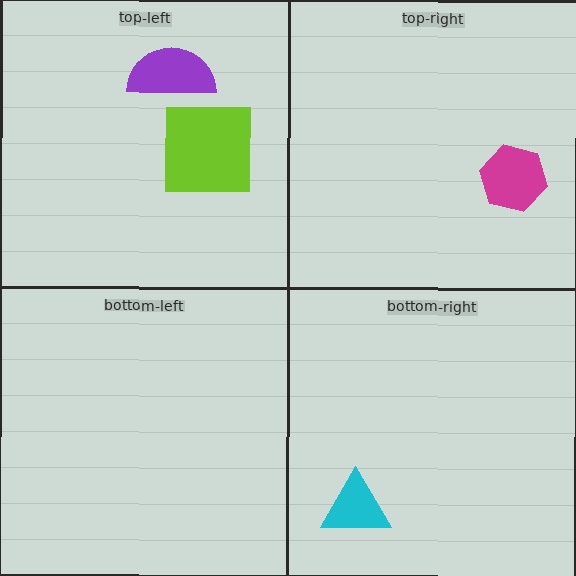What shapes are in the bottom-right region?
The cyan triangle.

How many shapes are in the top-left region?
2.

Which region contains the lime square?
The top-left region.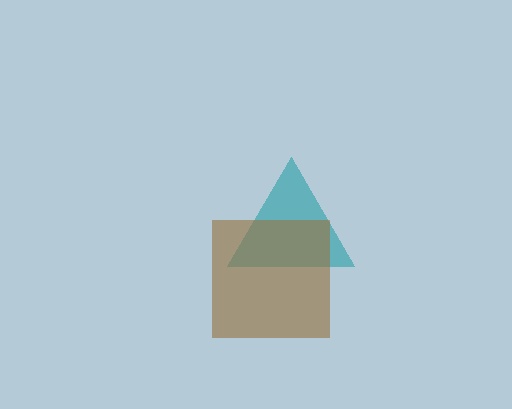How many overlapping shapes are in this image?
There are 2 overlapping shapes in the image.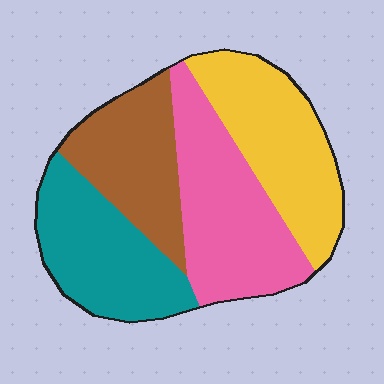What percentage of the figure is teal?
Teal covers roughly 25% of the figure.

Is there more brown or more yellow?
Yellow.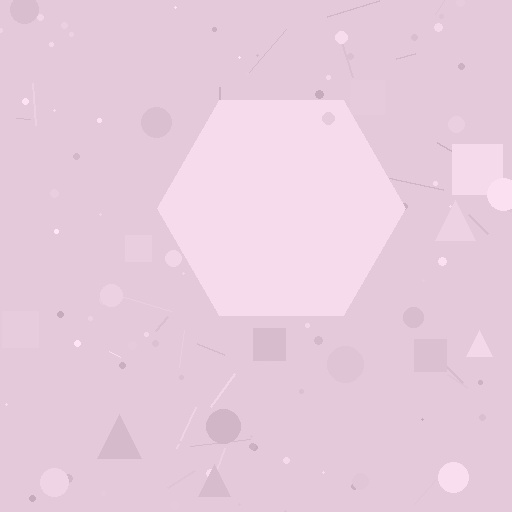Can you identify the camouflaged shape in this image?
The camouflaged shape is a hexagon.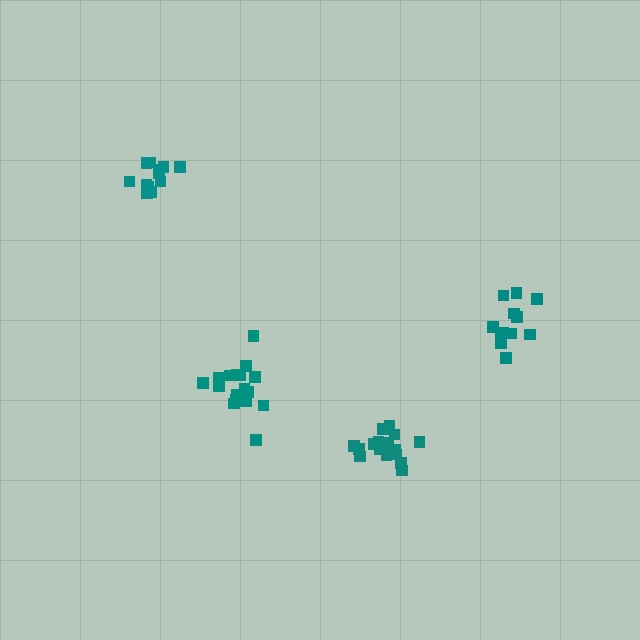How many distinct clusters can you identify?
There are 4 distinct clusters.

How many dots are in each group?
Group 1: 17 dots, Group 2: 17 dots, Group 3: 12 dots, Group 4: 13 dots (59 total).